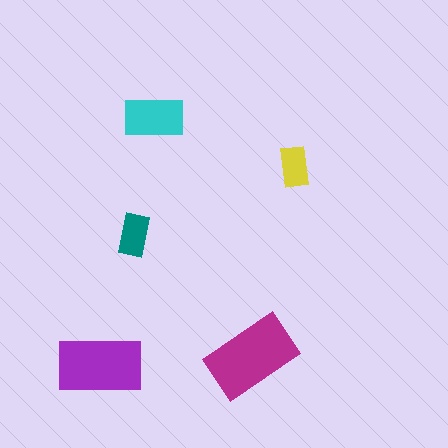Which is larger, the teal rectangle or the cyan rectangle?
The cyan one.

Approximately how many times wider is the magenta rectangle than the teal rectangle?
About 2 times wider.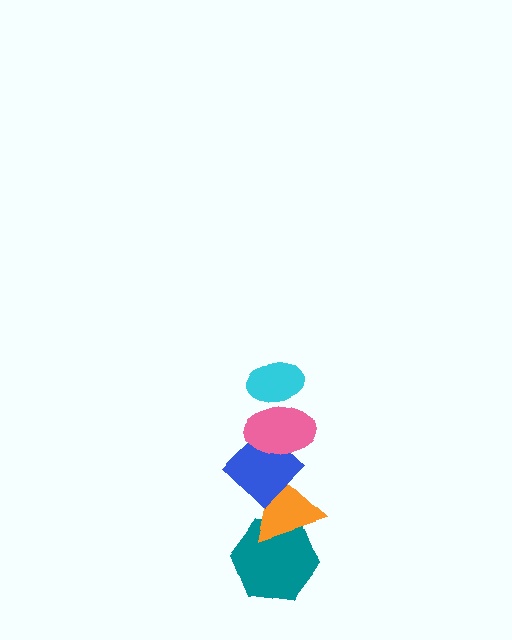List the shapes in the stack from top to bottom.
From top to bottom: the cyan ellipse, the pink ellipse, the blue diamond, the orange triangle, the teal hexagon.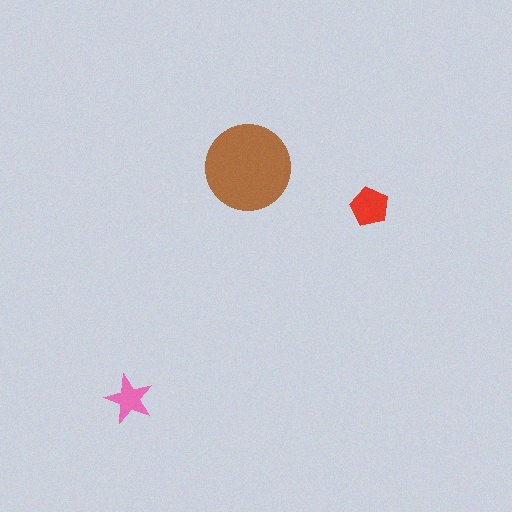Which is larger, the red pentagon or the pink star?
The red pentagon.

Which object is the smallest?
The pink star.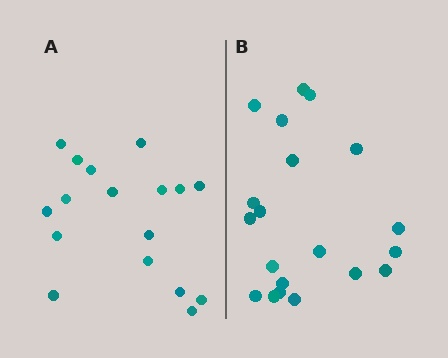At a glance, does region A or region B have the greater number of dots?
Region B (the right region) has more dots.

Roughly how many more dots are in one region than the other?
Region B has just a few more — roughly 2 or 3 more dots than region A.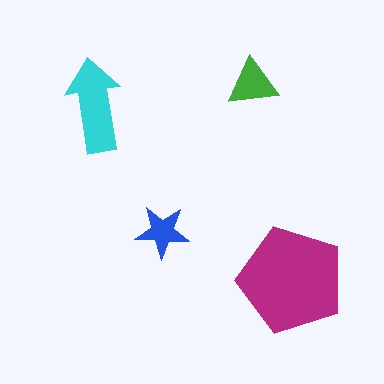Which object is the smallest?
The blue star.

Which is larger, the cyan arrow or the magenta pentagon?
The magenta pentagon.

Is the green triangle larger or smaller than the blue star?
Larger.